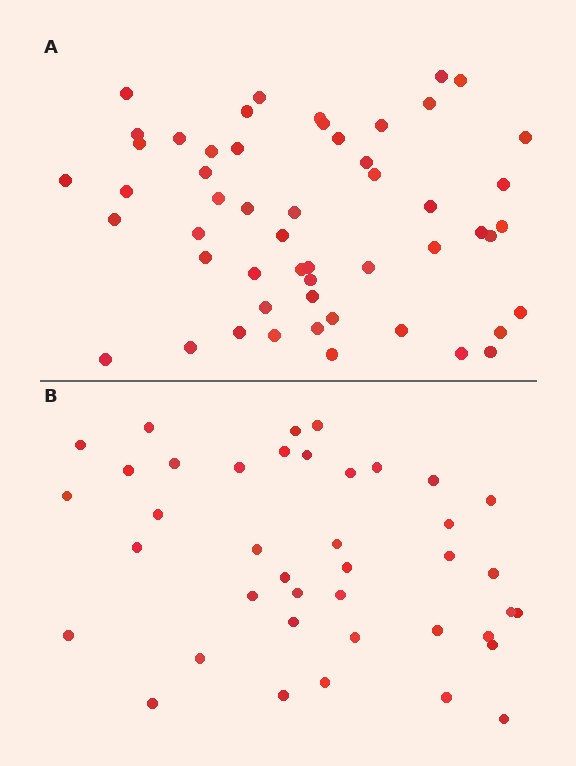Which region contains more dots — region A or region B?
Region A (the top region) has more dots.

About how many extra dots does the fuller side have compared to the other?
Region A has approximately 15 more dots than region B.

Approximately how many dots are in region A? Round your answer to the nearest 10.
About 50 dots. (The exact count is 53, which rounds to 50.)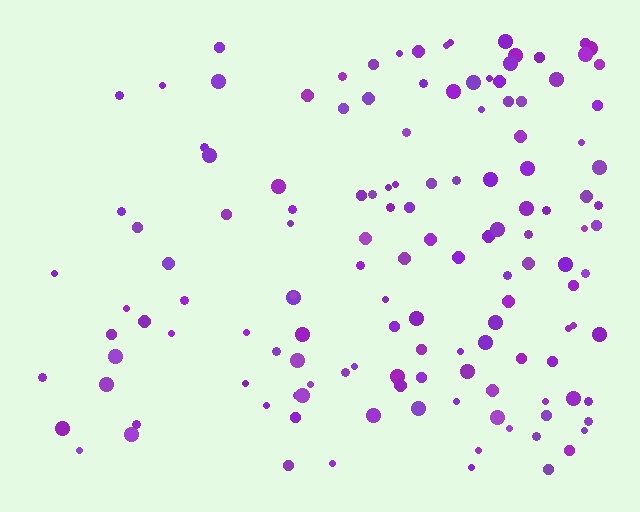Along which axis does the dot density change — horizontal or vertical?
Horizontal.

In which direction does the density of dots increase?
From left to right, with the right side densest.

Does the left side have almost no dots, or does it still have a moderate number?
Still a moderate number, just noticeably fewer than the right.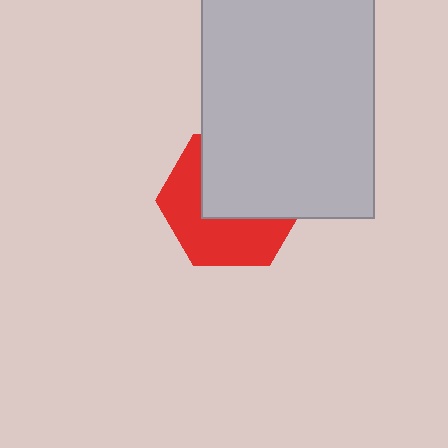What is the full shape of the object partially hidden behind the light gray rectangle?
The partially hidden object is a red hexagon.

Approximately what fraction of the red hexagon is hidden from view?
Roughly 51% of the red hexagon is hidden behind the light gray rectangle.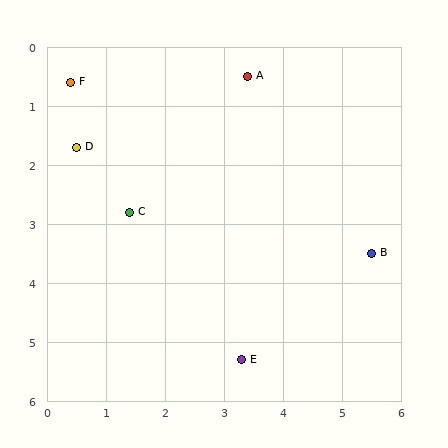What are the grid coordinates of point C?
Point C is at approximately (1.4, 2.8).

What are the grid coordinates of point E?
Point E is at approximately (3.3, 5.3).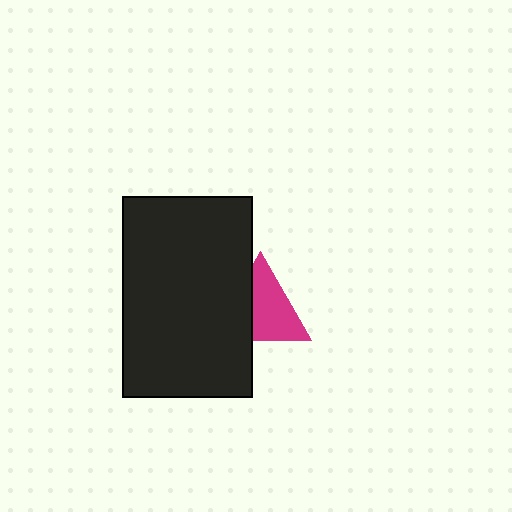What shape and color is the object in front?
The object in front is a black rectangle.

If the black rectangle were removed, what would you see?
You would see the complete magenta triangle.